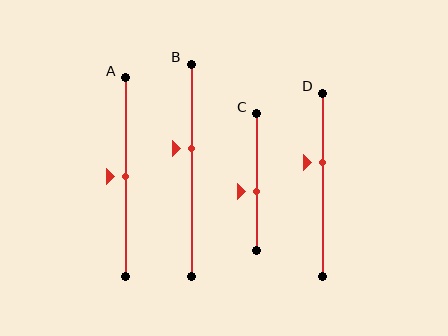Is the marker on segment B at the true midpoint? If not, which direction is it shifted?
No, the marker on segment B is shifted upward by about 10% of the segment length.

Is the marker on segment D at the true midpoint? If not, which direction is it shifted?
No, the marker on segment D is shifted upward by about 12% of the segment length.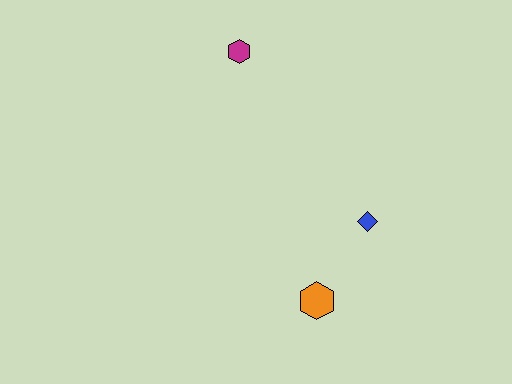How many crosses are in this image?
There are no crosses.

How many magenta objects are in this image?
There is 1 magenta object.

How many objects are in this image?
There are 3 objects.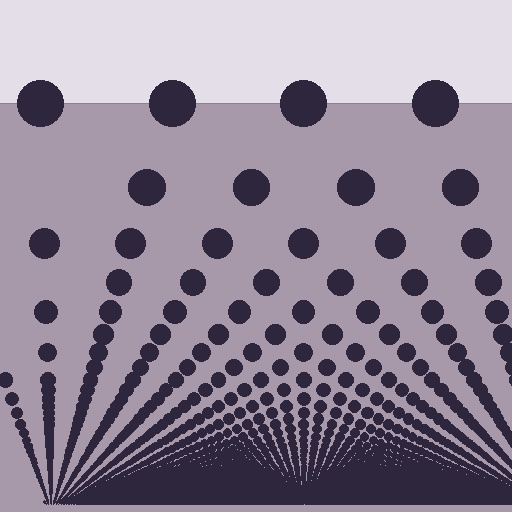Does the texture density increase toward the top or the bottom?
Density increases toward the bottom.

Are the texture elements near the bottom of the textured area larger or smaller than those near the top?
Smaller. The gradient is inverted — elements near the bottom are smaller and denser.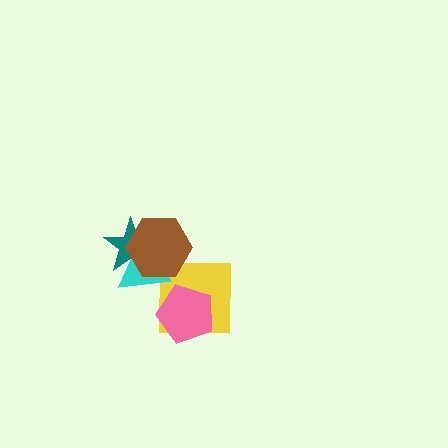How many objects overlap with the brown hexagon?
2 objects overlap with the brown hexagon.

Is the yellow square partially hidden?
Yes, it is partially covered by another shape.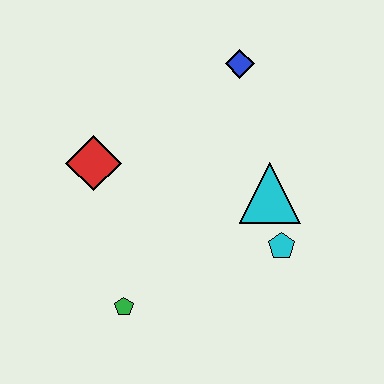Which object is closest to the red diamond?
The green pentagon is closest to the red diamond.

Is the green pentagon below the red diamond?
Yes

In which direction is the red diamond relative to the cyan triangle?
The red diamond is to the left of the cyan triangle.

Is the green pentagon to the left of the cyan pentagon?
Yes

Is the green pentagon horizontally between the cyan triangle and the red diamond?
Yes